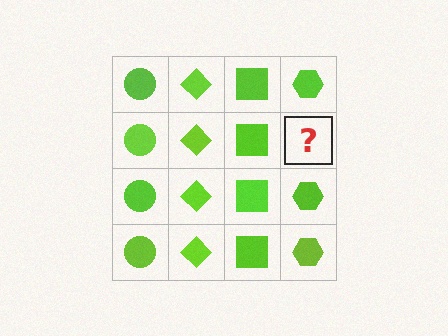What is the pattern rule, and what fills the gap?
The rule is that each column has a consistent shape. The gap should be filled with a lime hexagon.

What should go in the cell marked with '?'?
The missing cell should contain a lime hexagon.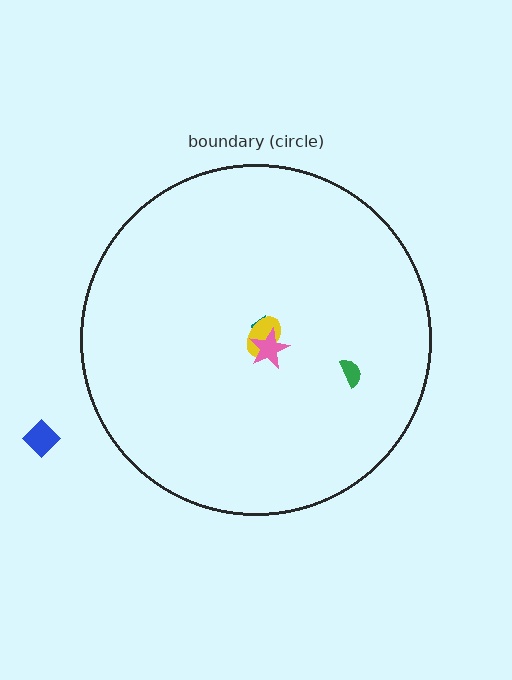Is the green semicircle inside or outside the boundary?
Inside.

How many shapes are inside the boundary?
4 inside, 1 outside.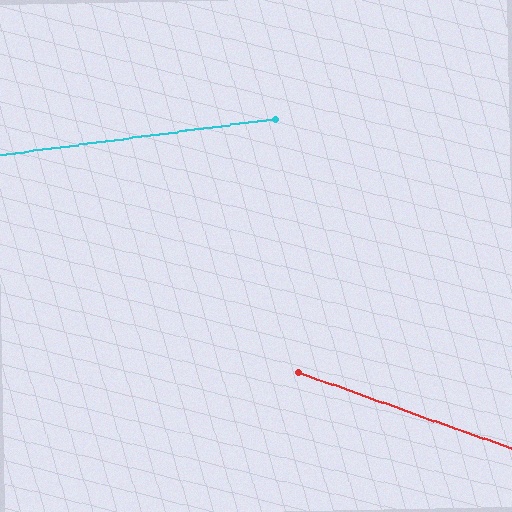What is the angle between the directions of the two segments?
Approximately 27 degrees.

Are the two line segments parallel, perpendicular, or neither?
Neither parallel nor perpendicular — they differ by about 27°.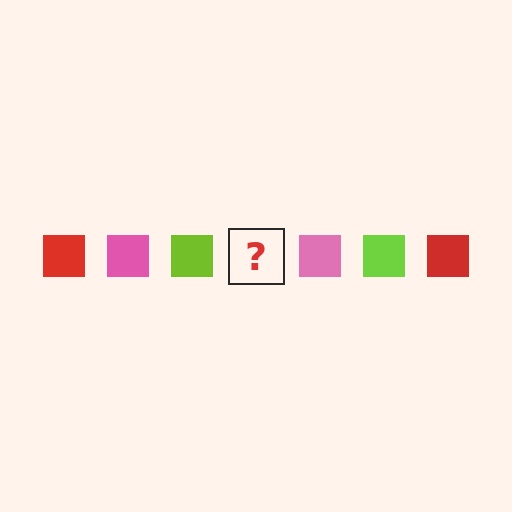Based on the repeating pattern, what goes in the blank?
The blank should be a red square.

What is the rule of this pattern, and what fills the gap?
The rule is that the pattern cycles through red, pink, lime squares. The gap should be filled with a red square.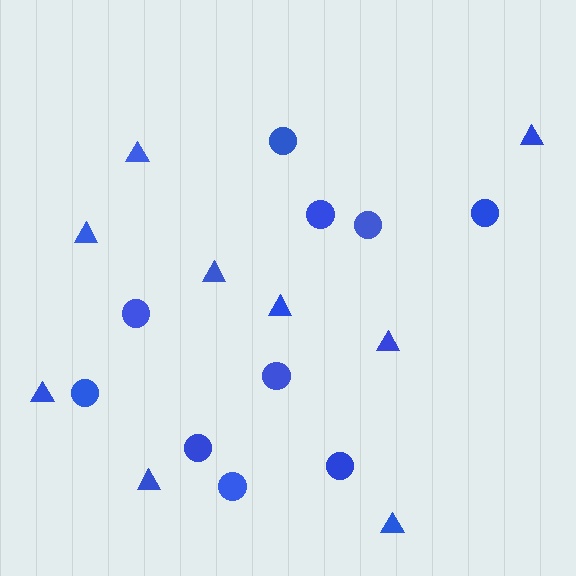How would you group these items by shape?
There are 2 groups: one group of circles (10) and one group of triangles (9).